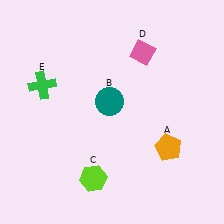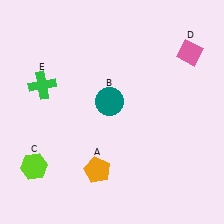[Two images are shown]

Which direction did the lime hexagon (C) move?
The lime hexagon (C) moved left.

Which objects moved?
The objects that moved are: the orange pentagon (A), the lime hexagon (C), the pink diamond (D).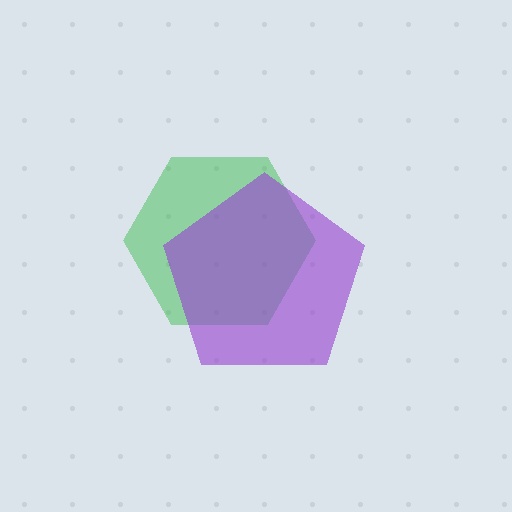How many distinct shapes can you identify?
There are 2 distinct shapes: a green hexagon, a purple pentagon.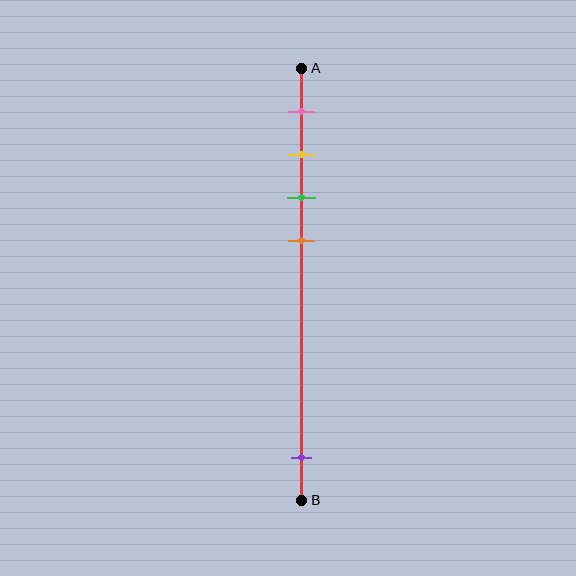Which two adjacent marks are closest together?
The yellow and green marks are the closest adjacent pair.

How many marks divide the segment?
There are 5 marks dividing the segment.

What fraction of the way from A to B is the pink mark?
The pink mark is approximately 10% (0.1) of the way from A to B.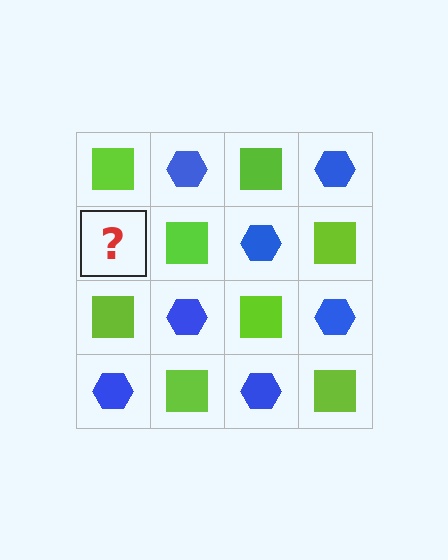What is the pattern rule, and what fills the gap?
The rule is that it alternates lime square and blue hexagon in a checkerboard pattern. The gap should be filled with a blue hexagon.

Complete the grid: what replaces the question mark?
The question mark should be replaced with a blue hexagon.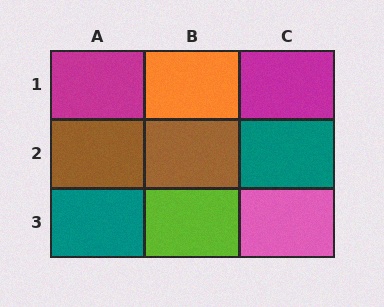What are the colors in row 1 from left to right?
Magenta, orange, magenta.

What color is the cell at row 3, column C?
Pink.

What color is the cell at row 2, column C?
Teal.